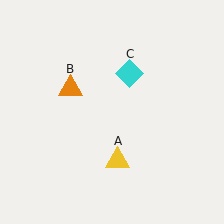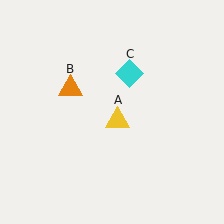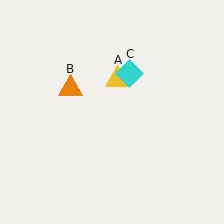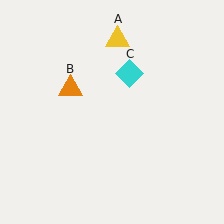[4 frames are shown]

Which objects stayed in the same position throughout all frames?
Orange triangle (object B) and cyan diamond (object C) remained stationary.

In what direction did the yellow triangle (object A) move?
The yellow triangle (object A) moved up.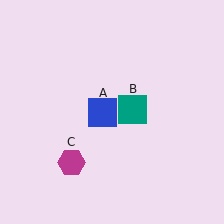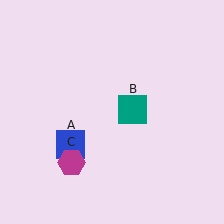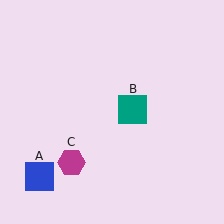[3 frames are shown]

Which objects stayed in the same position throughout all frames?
Teal square (object B) and magenta hexagon (object C) remained stationary.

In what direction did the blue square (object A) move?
The blue square (object A) moved down and to the left.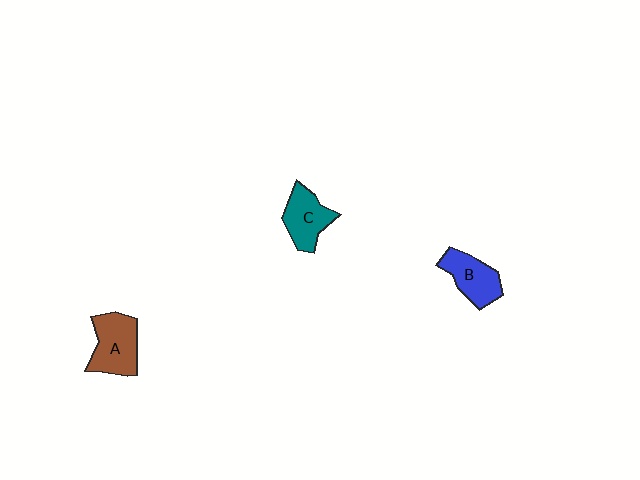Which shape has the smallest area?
Shape C (teal).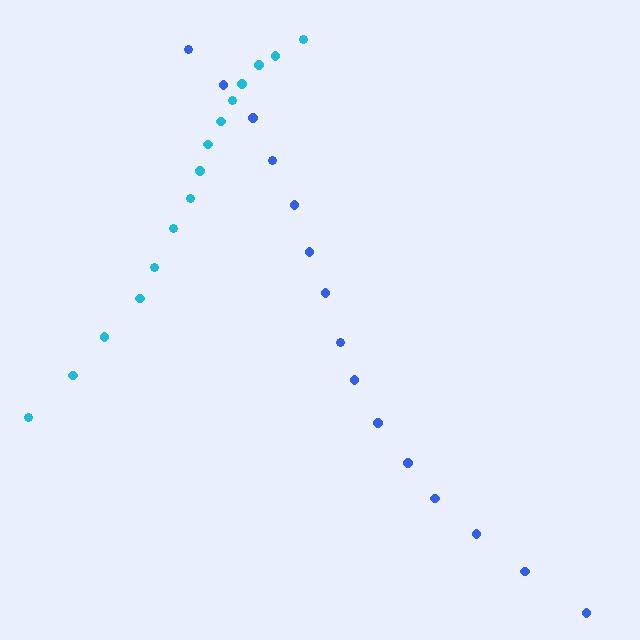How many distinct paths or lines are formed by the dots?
There are 2 distinct paths.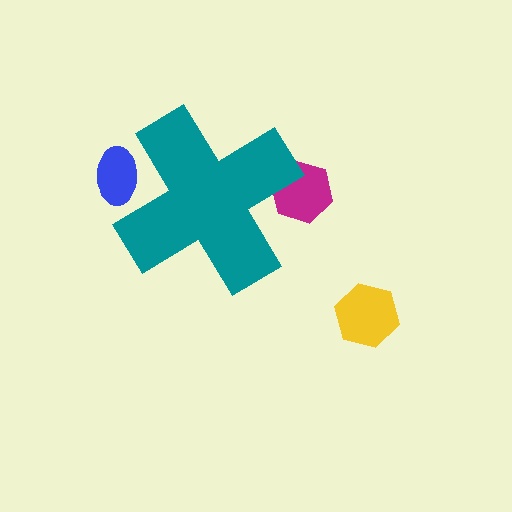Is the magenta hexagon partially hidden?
Yes, the magenta hexagon is partially hidden behind the teal cross.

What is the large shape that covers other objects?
A teal cross.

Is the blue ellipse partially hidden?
Yes, the blue ellipse is partially hidden behind the teal cross.